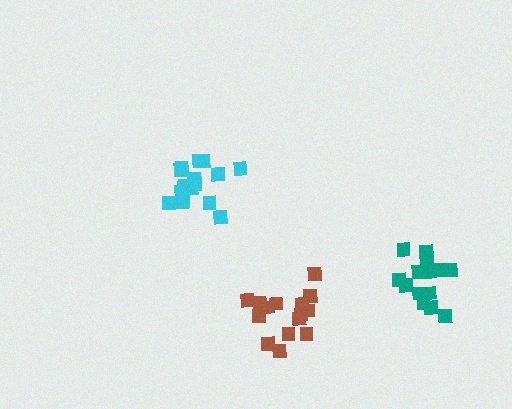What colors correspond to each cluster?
The clusters are colored: cyan, teal, brown.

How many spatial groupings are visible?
There are 3 spatial groupings.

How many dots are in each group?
Group 1: 16 dots, Group 2: 14 dots, Group 3: 15 dots (45 total).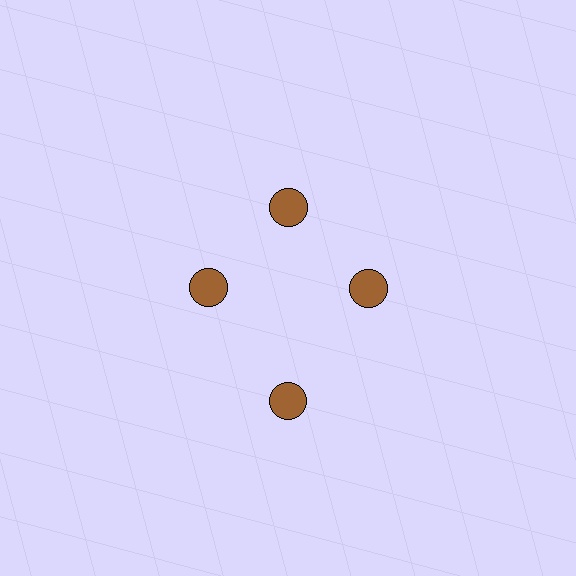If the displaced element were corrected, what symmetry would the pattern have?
It would have 4-fold rotational symmetry — the pattern would map onto itself every 90 degrees.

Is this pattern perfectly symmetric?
No. The 4 brown circles are arranged in a ring, but one element near the 6 o'clock position is pushed outward from the center, breaking the 4-fold rotational symmetry.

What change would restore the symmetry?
The symmetry would be restored by moving it inward, back onto the ring so that all 4 circles sit at equal angles and equal distance from the center.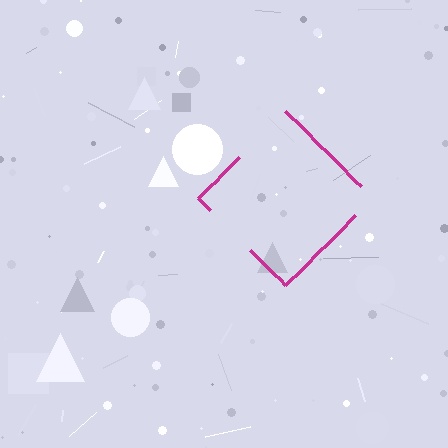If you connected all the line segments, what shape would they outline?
They would outline a diamond.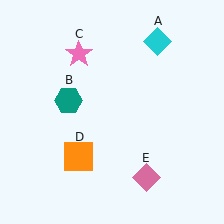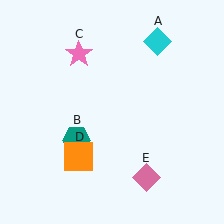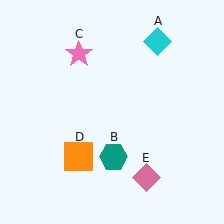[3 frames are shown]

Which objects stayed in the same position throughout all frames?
Cyan diamond (object A) and pink star (object C) and orange square (object D) and pink diamond (object E) remained stationary.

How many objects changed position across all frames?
1 object changed position: teal hexagon (object B).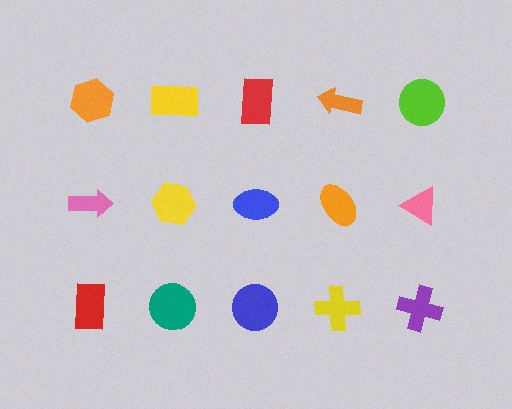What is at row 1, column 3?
A red rectangle.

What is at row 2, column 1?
A pink arrow.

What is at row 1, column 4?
An orange arrow.